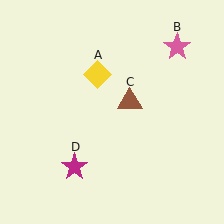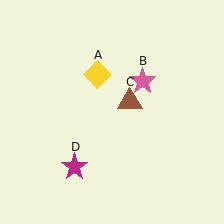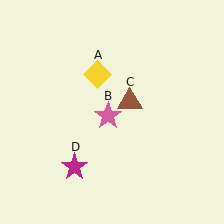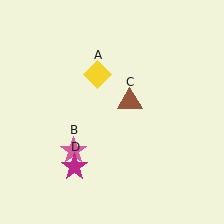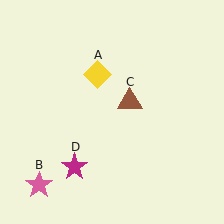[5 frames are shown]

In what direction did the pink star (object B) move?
The pink star (object B) moved down and to the left.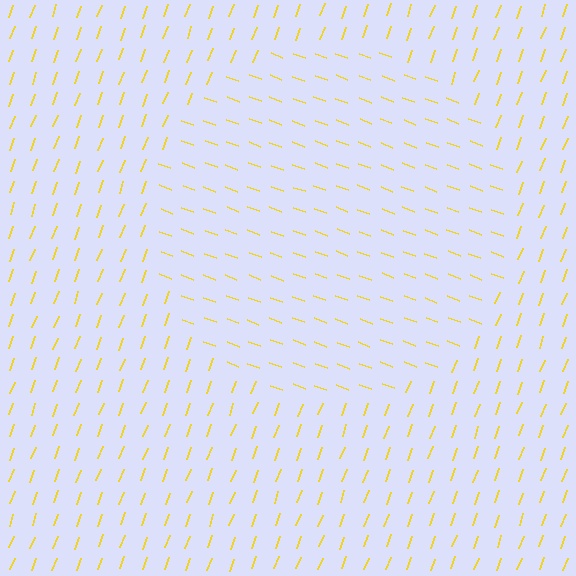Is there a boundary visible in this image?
Yes, there is a texture boundary formed by a change in line orientation.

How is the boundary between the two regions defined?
The boundary is defined purely by a change in line orientation (approximately 89 degrees difference). All lines are the same color and thickness.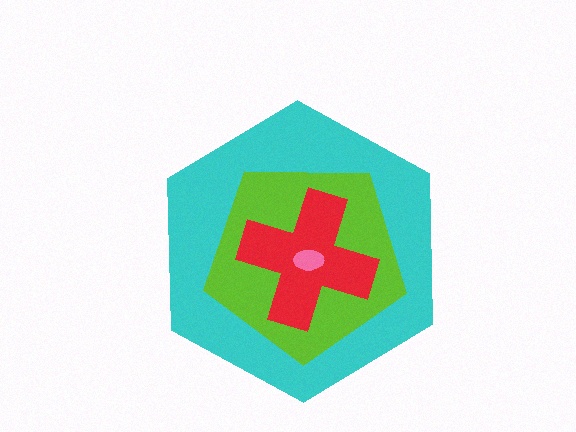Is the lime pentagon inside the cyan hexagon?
Yes.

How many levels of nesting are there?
4.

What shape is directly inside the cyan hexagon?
The lime pentagon.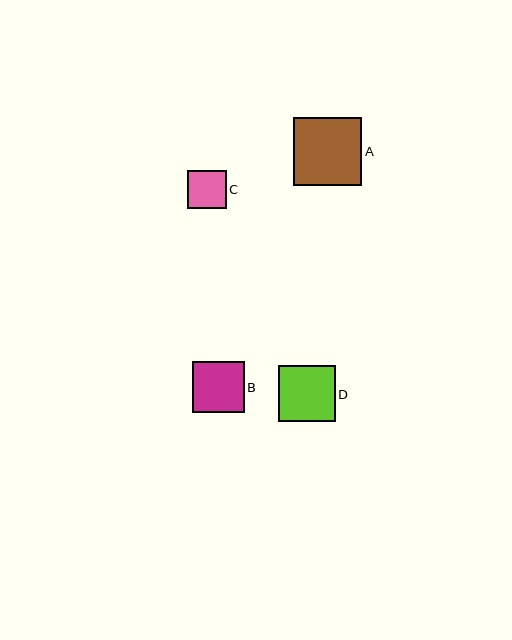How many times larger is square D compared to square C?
Square D is approximately 1.5 times the size of square C.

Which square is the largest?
Square A is the largest with a size of approximately 68 pixels.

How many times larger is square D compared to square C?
Square D is approximately 1.5 times the size of square C.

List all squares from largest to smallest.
From largest to smallest: A, D, B, C.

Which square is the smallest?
Square C is the smallest with a size of approximately 38 pixels.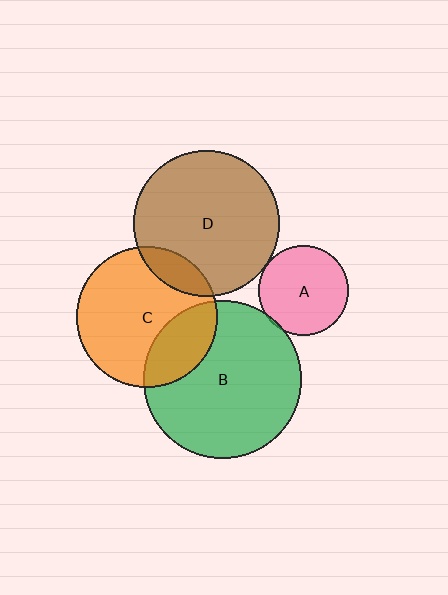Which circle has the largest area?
Circle B (green).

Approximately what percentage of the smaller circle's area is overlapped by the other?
Approximately 15%.